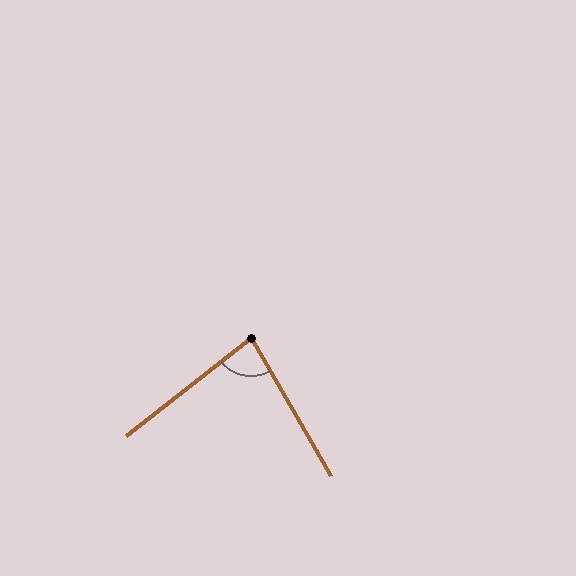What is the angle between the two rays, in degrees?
Approximately 82 degrees.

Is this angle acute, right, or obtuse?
It is acute.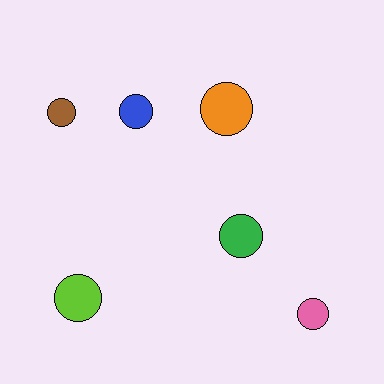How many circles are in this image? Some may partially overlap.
There are 6 circles.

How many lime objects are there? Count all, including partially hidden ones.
There is 1 lime object.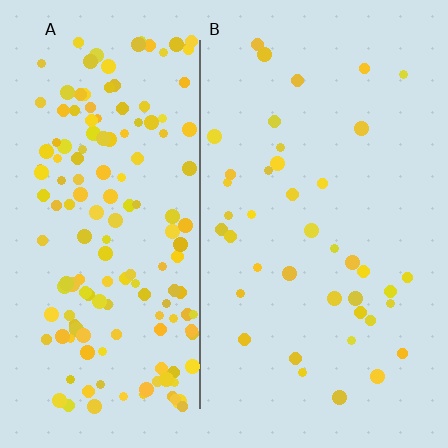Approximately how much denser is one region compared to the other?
Approximately 4.1× — region A over region B.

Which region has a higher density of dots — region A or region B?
A (the left).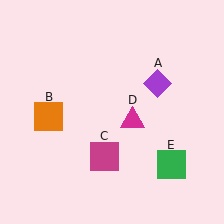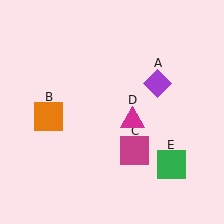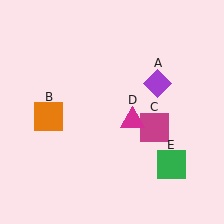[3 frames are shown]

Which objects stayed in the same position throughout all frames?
Purple diamond (object A) and orange square (object B) and magenta triangle (object D) and green square (object E) remained stationary.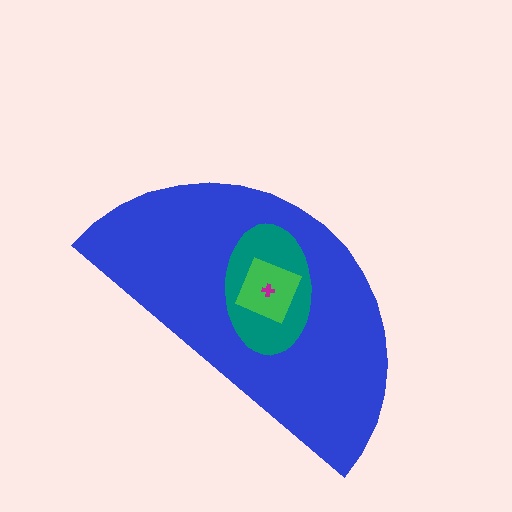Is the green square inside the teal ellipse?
Yes.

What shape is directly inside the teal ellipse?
The green square.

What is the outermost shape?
The blue semicircle.